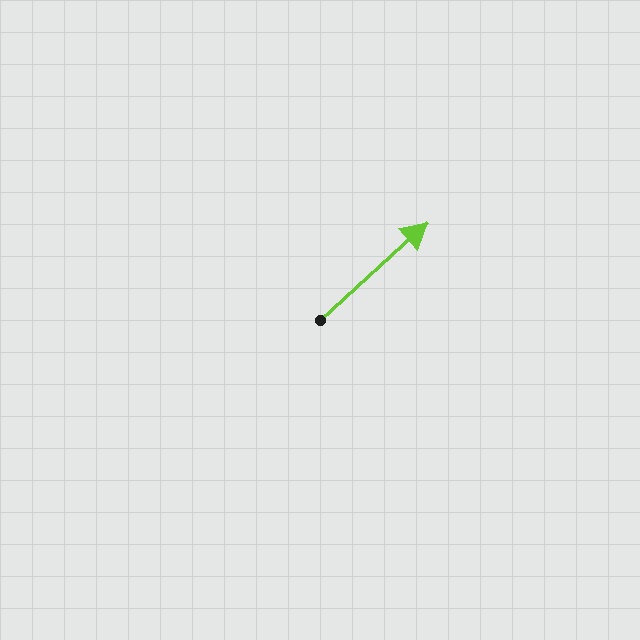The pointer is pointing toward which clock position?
Roughly 2 o'clock.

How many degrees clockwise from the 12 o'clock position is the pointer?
Approximately 48 degrees.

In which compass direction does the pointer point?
Northeast.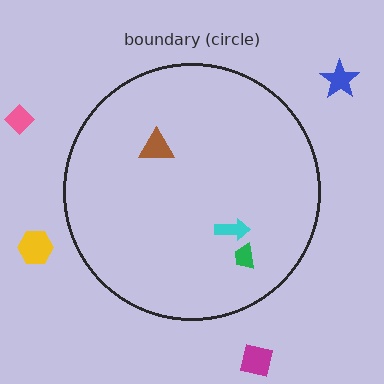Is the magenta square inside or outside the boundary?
Outside.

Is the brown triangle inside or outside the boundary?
Inside.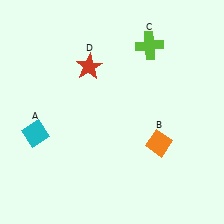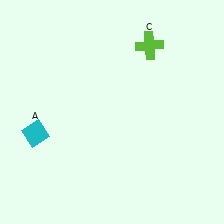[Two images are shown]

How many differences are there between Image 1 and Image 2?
There are 2 differences between the two images.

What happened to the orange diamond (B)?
The orange diamond (B) was removed in Image 2. It was in the bottom-right area of Image 1.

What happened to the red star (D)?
The red star (D) was removed in Image 2. It was in the top-left area of Image 1.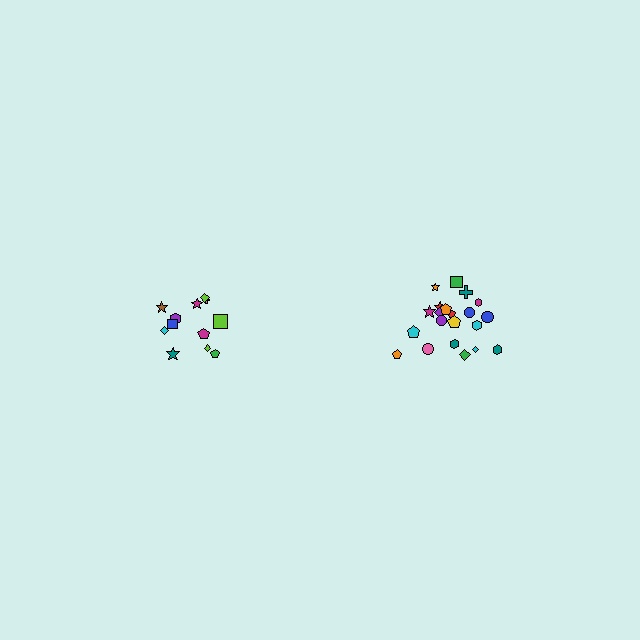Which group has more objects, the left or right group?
The right group.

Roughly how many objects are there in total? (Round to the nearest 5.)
Roughly 35 objects in total.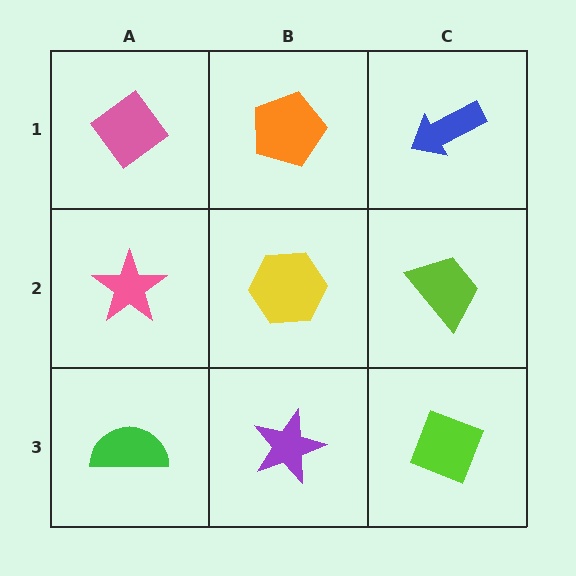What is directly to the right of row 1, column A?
An orange pentagon.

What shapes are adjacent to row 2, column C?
A blue arrow (row 1, column C), a lime diamond (row 3, column C), a yellow hexagon (row 2, column B).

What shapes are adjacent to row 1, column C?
A lime trapezoid (row 2, column C), an orange pentagon (row 1, column B).